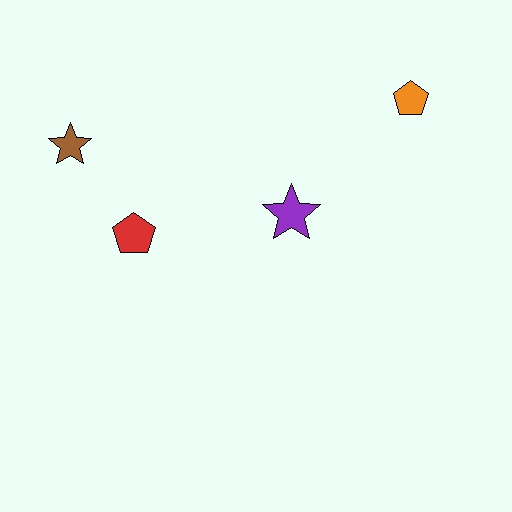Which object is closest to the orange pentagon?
The purple star is closest to the orange pentagon.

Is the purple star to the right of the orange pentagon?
No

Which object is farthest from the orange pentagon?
The brown star is farthest from the orange pentagon.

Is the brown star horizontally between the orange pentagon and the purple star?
No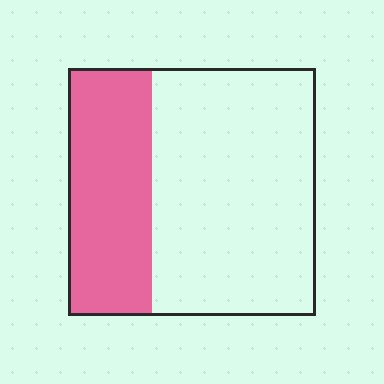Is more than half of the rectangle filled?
No.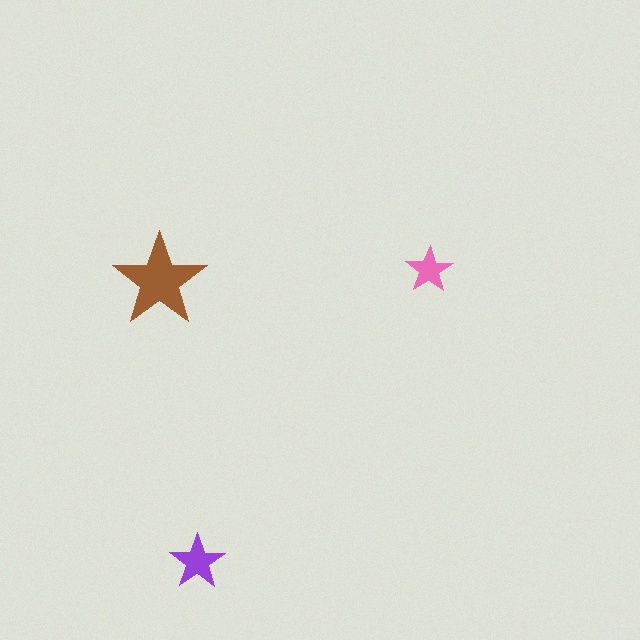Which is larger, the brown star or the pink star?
The brown one.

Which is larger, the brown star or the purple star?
The brown one.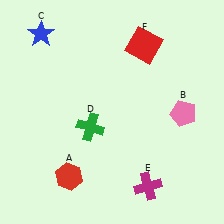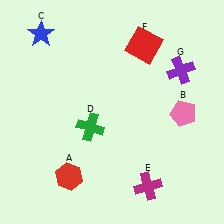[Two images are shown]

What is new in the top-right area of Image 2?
A purple cross (G) was added in the top-right area of Image 2.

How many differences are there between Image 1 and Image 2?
There is 1 difference between the two images.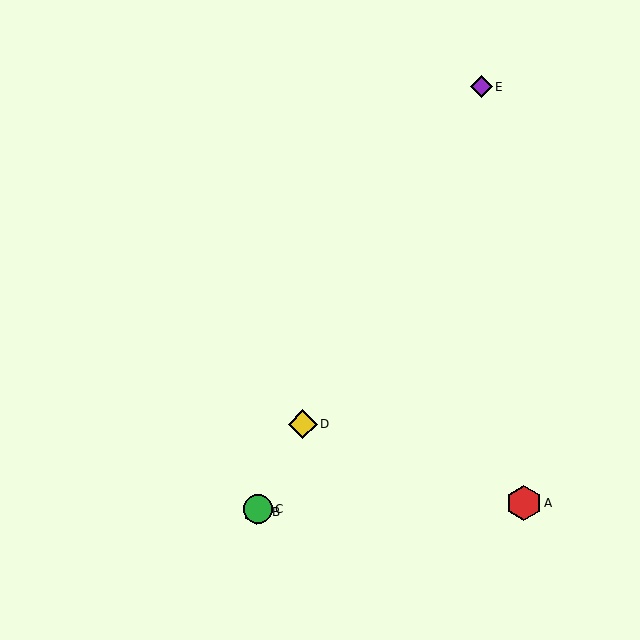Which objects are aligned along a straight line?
Objects B, C, D, E are aligned along a straight line.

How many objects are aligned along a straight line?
4 objects (B, C, D, E) are aligned along a straight line.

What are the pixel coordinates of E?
Object E is at (481, 87).